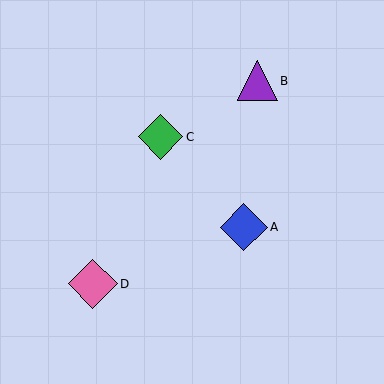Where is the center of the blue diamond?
The center of the blue diamond is at (244, 227).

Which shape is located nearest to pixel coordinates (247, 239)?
The blue diamond (labeled A) at (244, 227) is nearest to that location.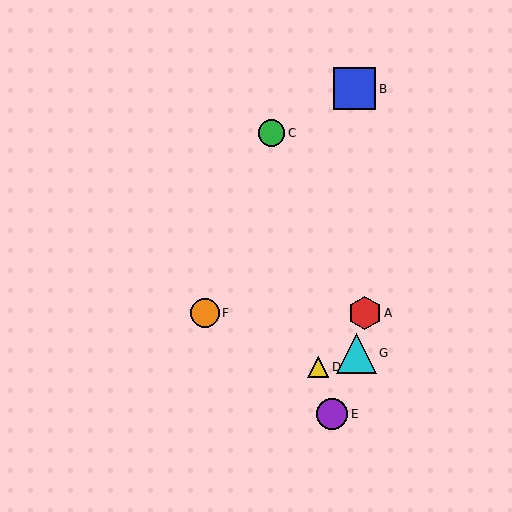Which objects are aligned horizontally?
Objects A, F are aligned horizontally.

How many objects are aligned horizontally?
2 objects (A, F) are aligned horizontally.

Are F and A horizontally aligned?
Yes, both are at y≈313.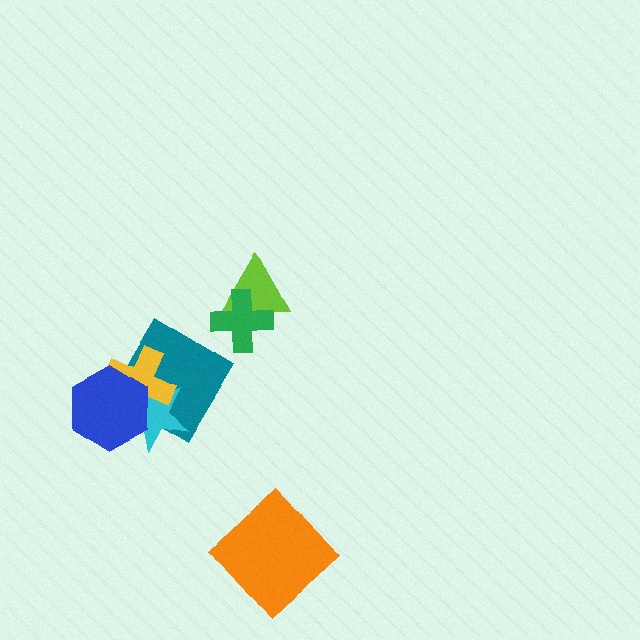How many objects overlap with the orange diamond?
0 objects overlap with the orange diamond.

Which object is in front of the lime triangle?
The green cross is in front of the lime triangle.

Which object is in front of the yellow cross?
The blue hexagon is in front of the yellow cross.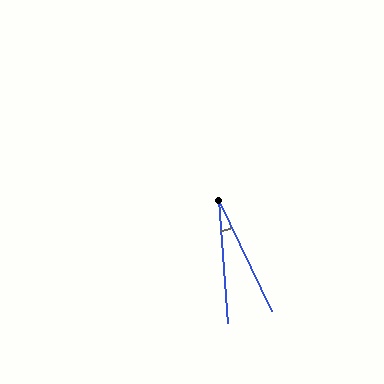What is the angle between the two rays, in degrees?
Approximately 21 degrees.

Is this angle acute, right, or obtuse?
It is acute.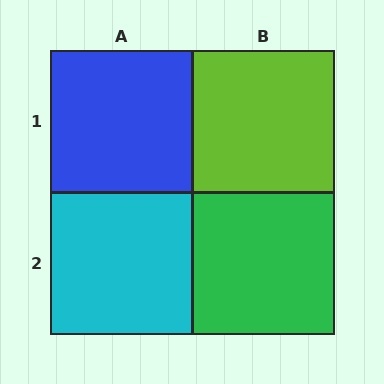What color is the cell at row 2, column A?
Cyan.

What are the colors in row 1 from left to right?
Blue, lime.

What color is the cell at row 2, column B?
Green.